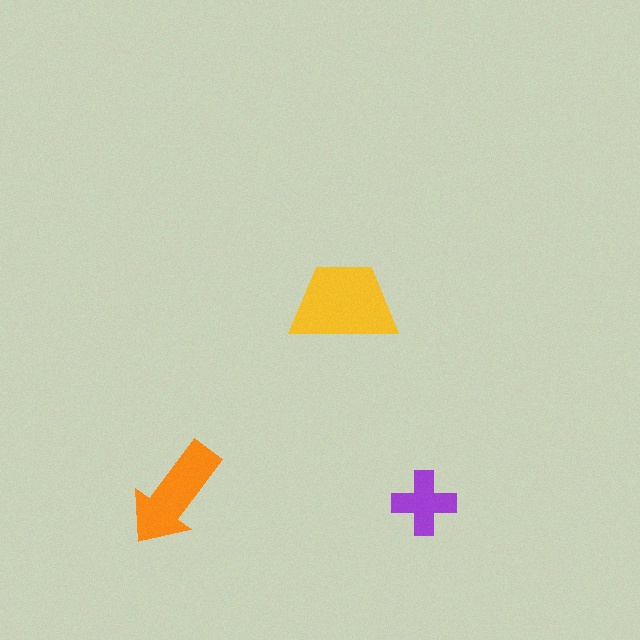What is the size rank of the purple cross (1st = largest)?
3rd.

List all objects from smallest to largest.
The purple cross, the orange arrow, the yellow trapezoid.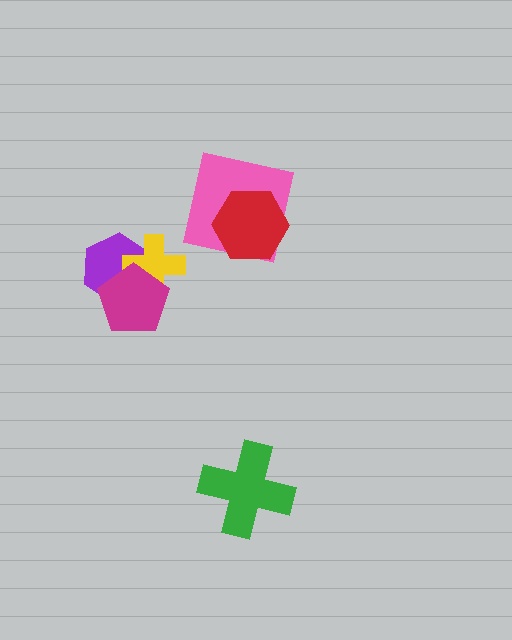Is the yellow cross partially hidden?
Yes, it is partially covered by another shape.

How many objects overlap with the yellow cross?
2 objects overlap with the yellow cross.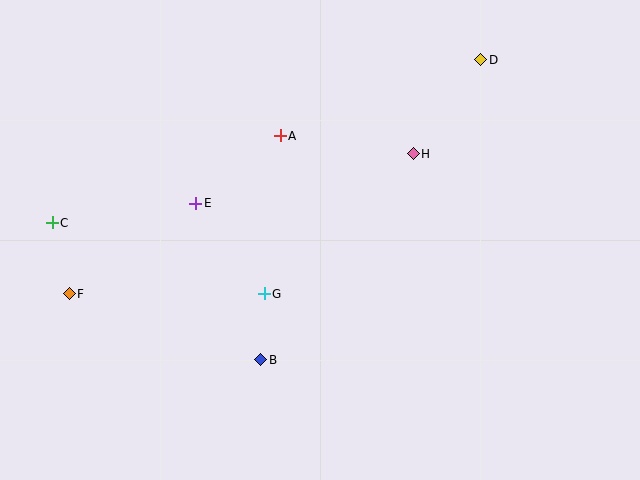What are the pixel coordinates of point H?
Point H is at (413, 154).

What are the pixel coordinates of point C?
Point C is at (52, 223).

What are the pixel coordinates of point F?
Point F is at (69, 294).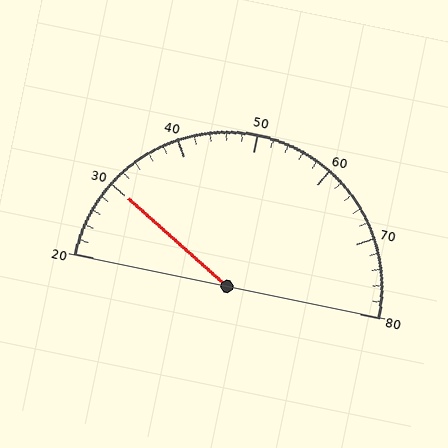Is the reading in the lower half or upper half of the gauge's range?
The reading is in the lower half of the range (20 to 80).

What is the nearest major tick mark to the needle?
The nearest major tick mark is 30.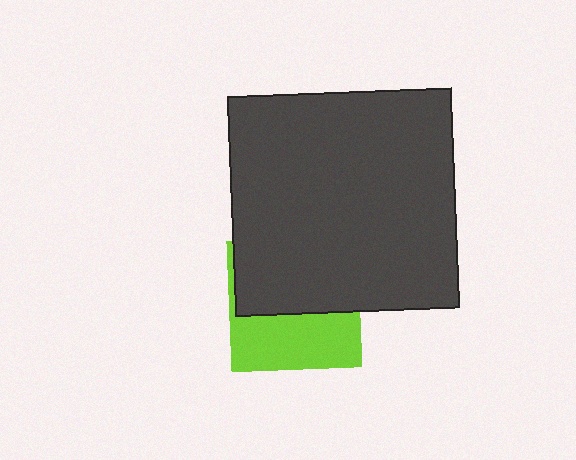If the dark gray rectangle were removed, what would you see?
You would see the complete lime square.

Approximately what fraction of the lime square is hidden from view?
Roughly 56% of the lime square is hidden behind the dark gray rectangle.